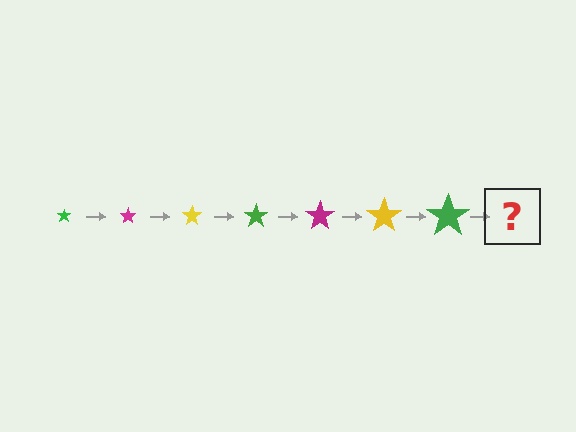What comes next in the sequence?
The next element should be a magenta star, larger than the previous one.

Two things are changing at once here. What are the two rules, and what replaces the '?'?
The two rules are that the star grows larger each step and the color cycles through green, magenta, and yellow. The '?' should be a magenta star, larger than the previous one.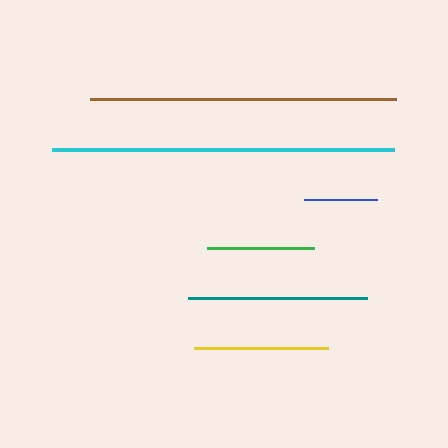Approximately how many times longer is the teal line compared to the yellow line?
The teal line is approximately 1.3 times the length of the yellow line.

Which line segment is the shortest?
The blue line is the shortest at approximately 73 pixels.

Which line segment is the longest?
The cyan line is the longest at approximately 342 pixels.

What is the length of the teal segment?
The teal segment is approximately 179 pixels long.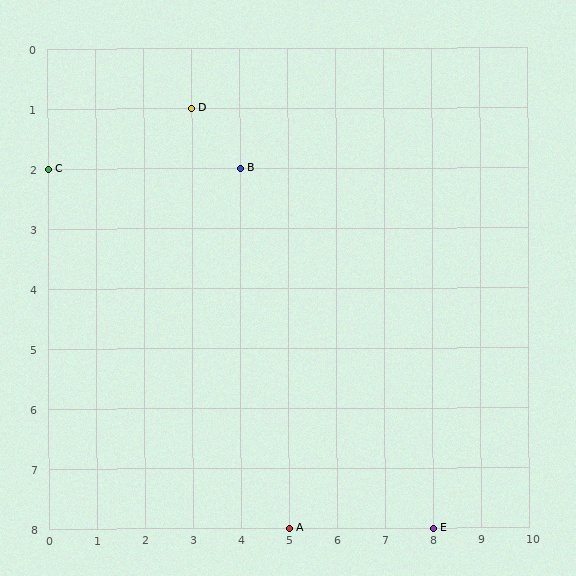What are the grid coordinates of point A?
Point A is at grid coordinates (5, 8).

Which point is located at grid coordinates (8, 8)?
Point E is at (8, 8).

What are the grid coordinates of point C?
Point C is at grid coordinates (0, 2).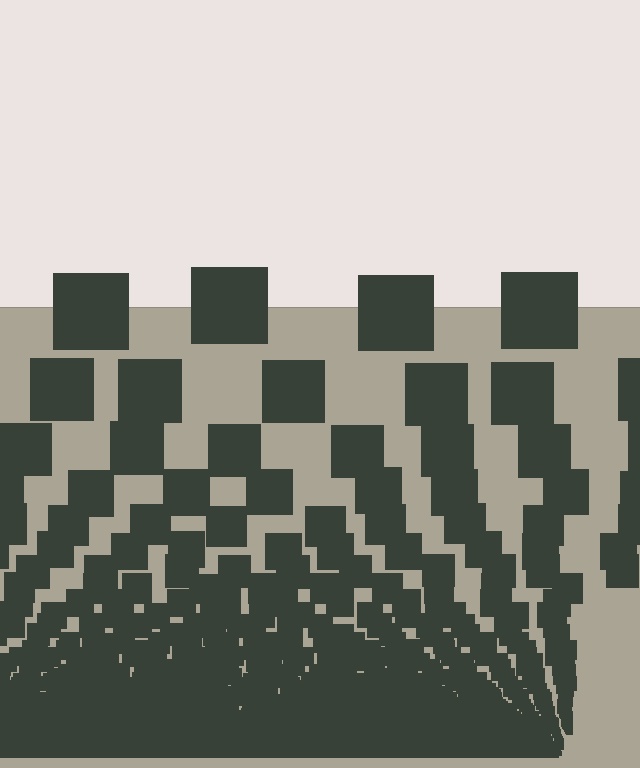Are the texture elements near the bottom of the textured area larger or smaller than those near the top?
Smaller. The gradient is inverted — elements near the bottom are smaller and denser.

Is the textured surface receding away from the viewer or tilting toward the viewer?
The surface appears to tilt toward the viewer. Texture elements get larger and sparser toward the top.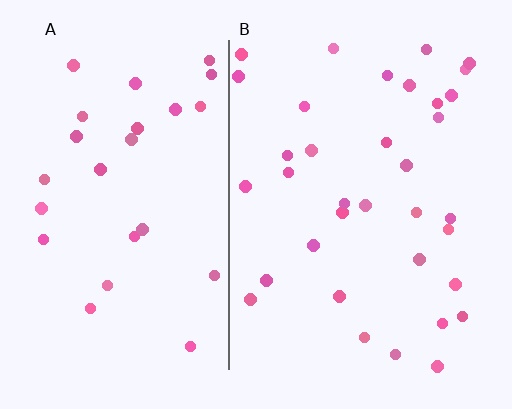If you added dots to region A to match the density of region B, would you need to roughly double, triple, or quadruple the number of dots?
Approximately double.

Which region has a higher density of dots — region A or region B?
B (the right).